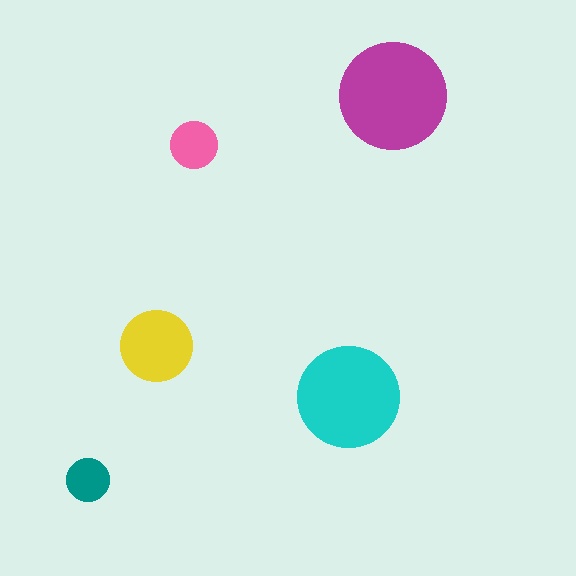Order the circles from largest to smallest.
the magenta one, the cyan one, the yellow one, the pink one, the teal one.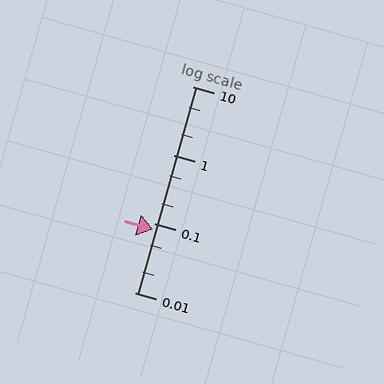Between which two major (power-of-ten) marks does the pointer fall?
The pointer is between 0.01 and 0.1.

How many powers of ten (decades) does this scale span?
The scale spans 3 decades, from 0.01 to 10.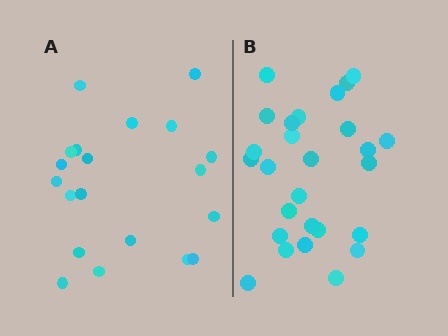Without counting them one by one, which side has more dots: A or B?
Region B (the right region) has more dots.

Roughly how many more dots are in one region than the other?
Region B has roughly 8 or so more dots than region A.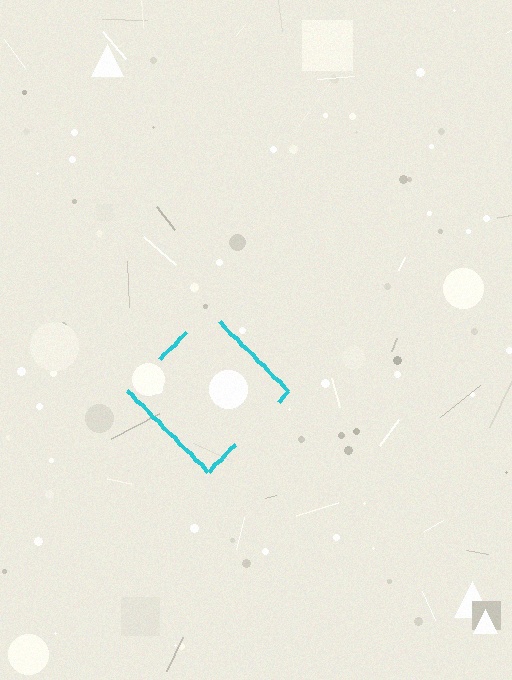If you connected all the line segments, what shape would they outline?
They would outline a diamond.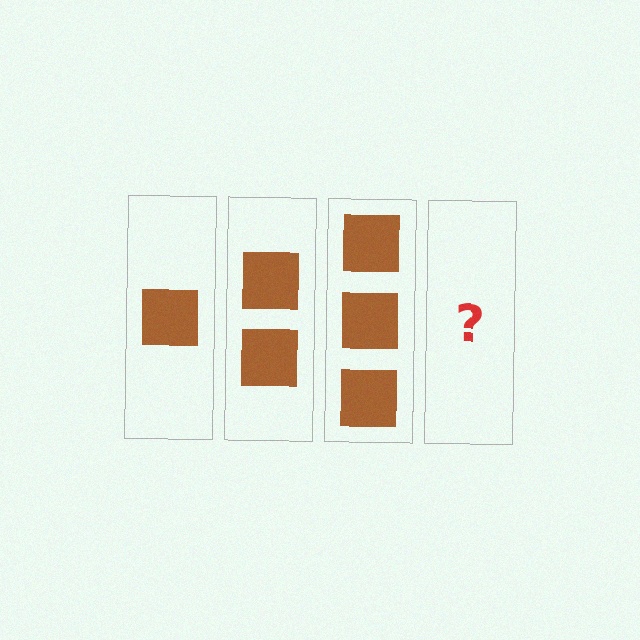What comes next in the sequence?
The next element should be 4 squares.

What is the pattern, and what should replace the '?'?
The pattern is that each step adds one more square. The '?' should be 4 squares.